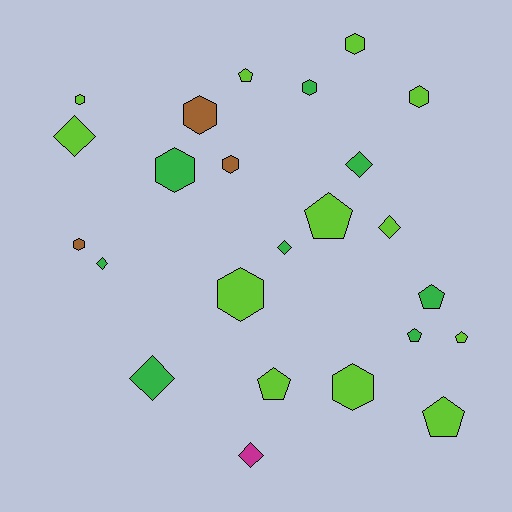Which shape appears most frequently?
Hexagon, with 10 objects.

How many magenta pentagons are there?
There are no magenta pentagons.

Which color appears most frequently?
Lime, with 12 objects.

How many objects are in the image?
There are 24 objects.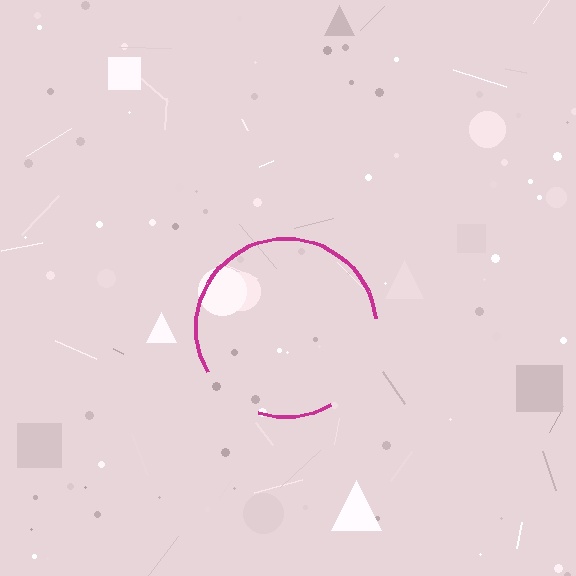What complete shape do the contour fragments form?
The contour fragments form a circle.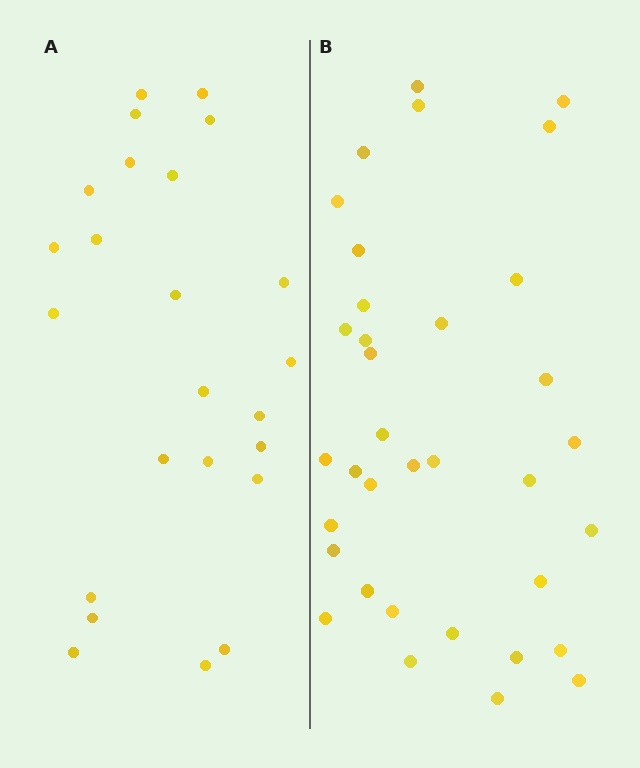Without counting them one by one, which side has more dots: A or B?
Region B (the right region) has more dots.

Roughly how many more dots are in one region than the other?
Region B has roughly 12 or so more dots than region A.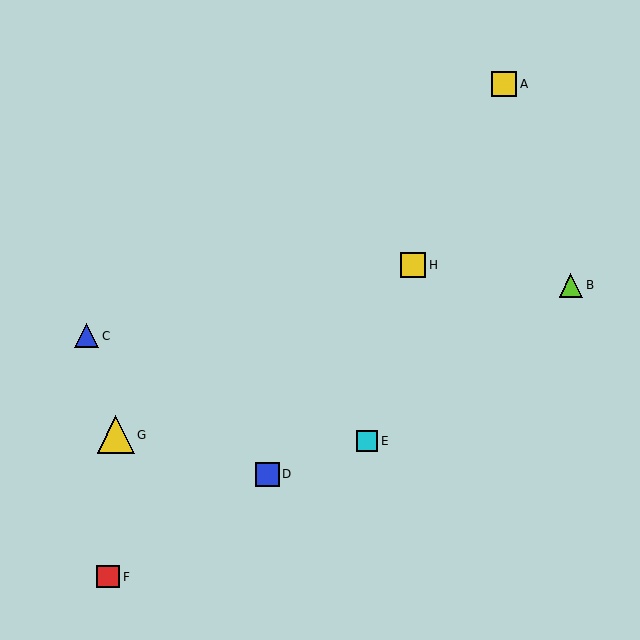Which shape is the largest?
The yellow triangle (labeled G) is the largest.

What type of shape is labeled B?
Shape B is a lime triangle.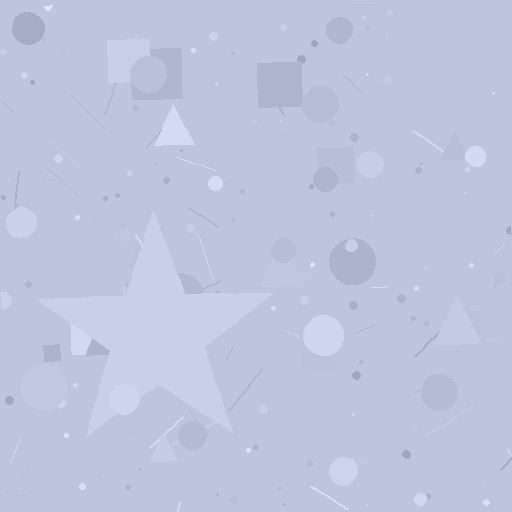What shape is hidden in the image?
A star is hidden in the image.